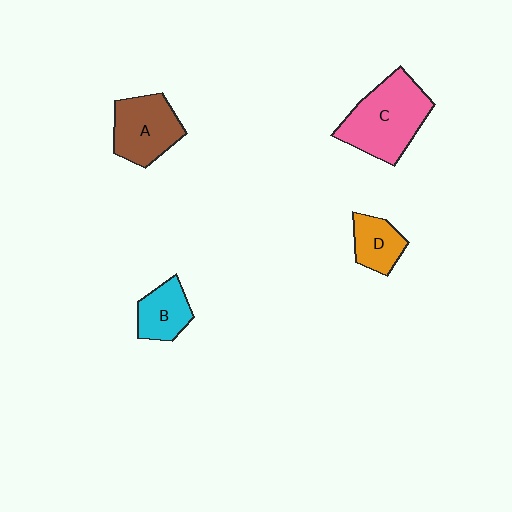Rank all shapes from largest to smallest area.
From largest to smallest: C (pink), A (brown), B (cyan), D (orange).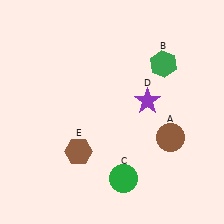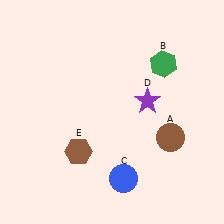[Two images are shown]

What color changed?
The circle (C) changed from green in Image 1 to blue in Image 2.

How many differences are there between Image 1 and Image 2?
There is 1 difference between the two images.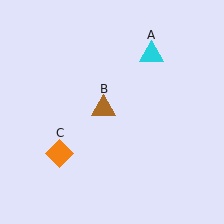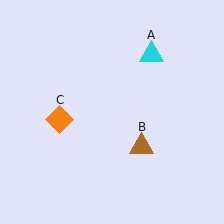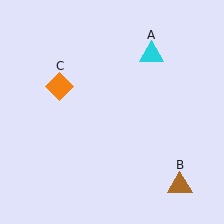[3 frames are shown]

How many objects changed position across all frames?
2 objects changed position: brown triangle (object B), orange diamond (object C).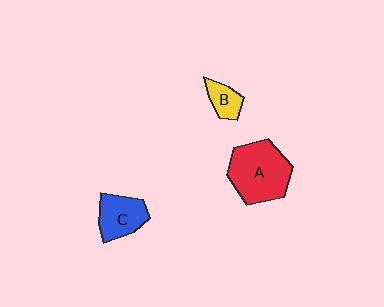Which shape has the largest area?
Shape A (red).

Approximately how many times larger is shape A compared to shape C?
Approximately 1.7 times.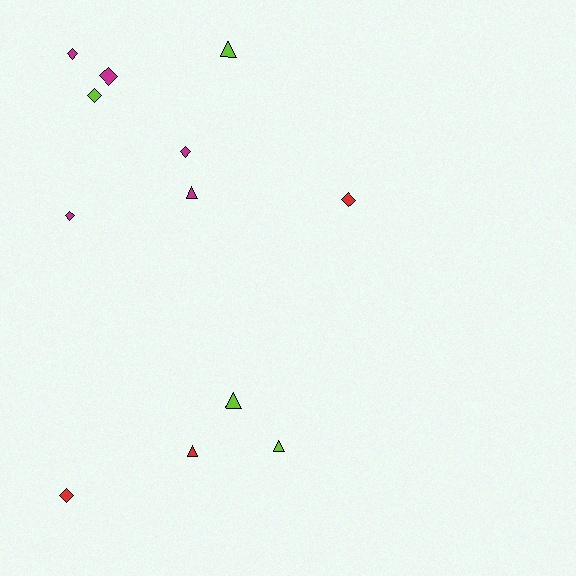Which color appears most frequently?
Magenta, with 5 objects.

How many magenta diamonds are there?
There are 4 magenta diamonds.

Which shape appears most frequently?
Diamond, with 7 objects.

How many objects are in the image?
There are 12 objects.